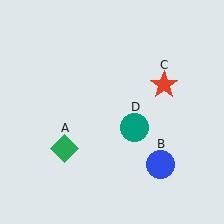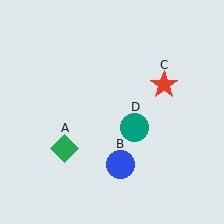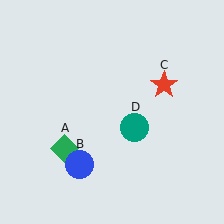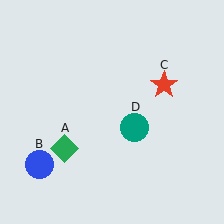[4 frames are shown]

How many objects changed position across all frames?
1 object changed position: blue circle (object B).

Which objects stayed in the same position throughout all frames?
Green diamond (object A) and red star (object C) and teal circle (object D) remained stationary.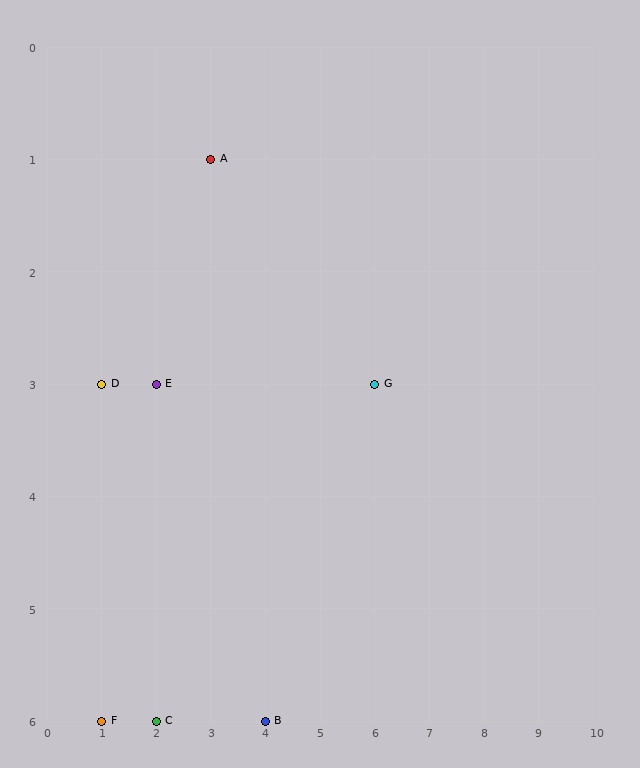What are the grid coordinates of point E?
Point E is at grid coordinates (2, 3).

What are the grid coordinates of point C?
Point C is at grid coordinates (2, 6).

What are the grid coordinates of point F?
Point F is at grid coordinates (1, 6).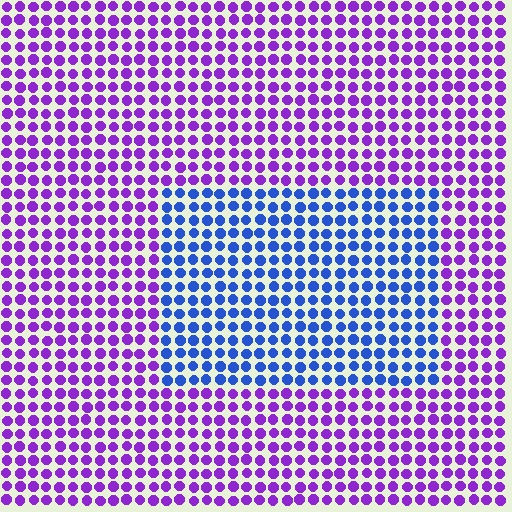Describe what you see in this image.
The image is filled with small purple elements in a uniform arrangement. A rectangle-shaped region is visible where the elements are tinted to a slightly different hue, forming a subtle color boundary.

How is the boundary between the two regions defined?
The boundary is defined purely by a slight shift in hue (about 53 degrees). Spacing, size, and orientation are identical on both sides.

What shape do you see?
I see a rectangle.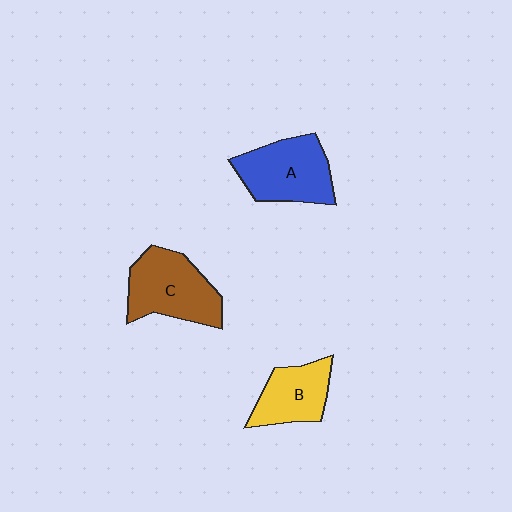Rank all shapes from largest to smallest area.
From largest to smallest: C (brown), A (blue), B (yellow).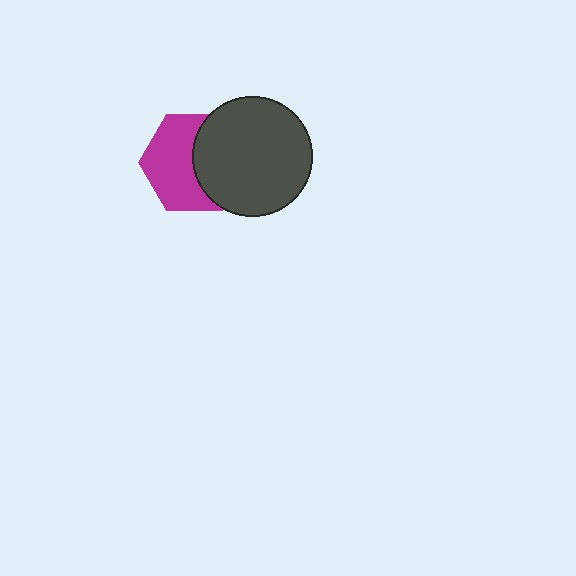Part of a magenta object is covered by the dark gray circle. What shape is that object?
It is a hexagon.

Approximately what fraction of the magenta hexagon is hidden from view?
Roughly 43% of the magenta hexagon is hidden behind the dark gray circle.